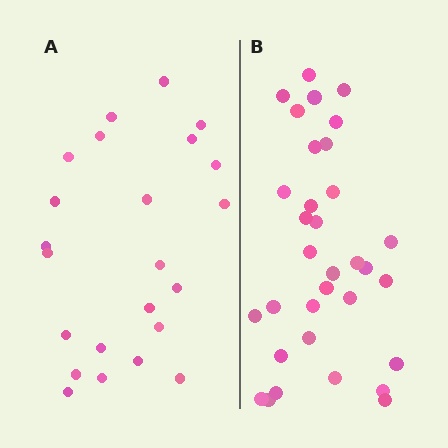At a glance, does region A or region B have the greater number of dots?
Region B (the right region) has more dots.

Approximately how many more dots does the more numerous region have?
Region B has roughly 10 or so more dots than region A.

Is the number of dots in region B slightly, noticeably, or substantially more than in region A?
Region B has noticeably more, but not dramatically so. The ratio is roughly 1.4 to 1.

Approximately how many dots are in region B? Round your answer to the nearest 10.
About 30 dots. (The exact count is 33, which rounds to 30.)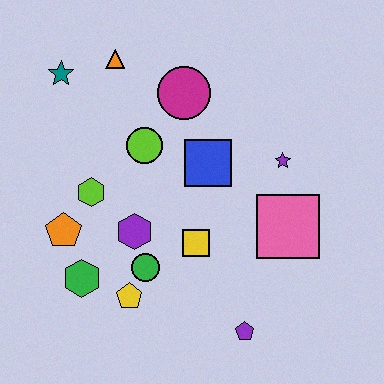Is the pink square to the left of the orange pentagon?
No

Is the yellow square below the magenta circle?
Yes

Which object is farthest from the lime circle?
The purple pentagon is farthest from the lime circle.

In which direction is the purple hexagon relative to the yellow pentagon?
The purple hexagon is above the yellow pentagon.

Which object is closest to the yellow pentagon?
The green circle is closest to the yellow pentagon.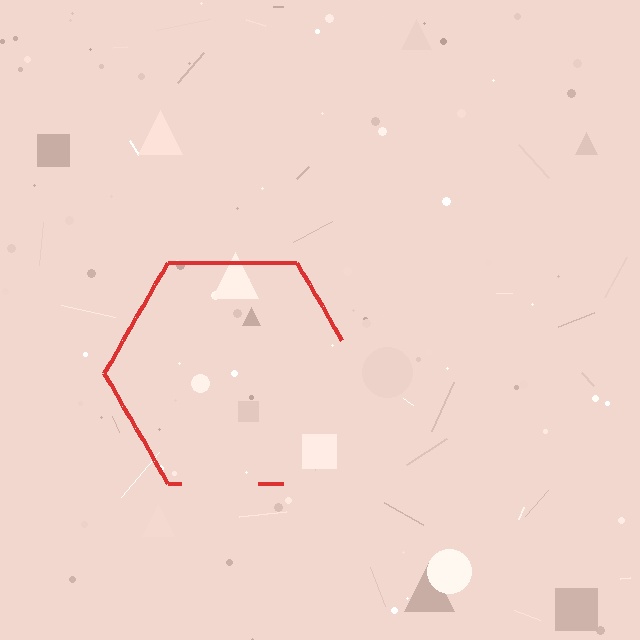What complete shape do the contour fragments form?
The contour fragments form a hexagon.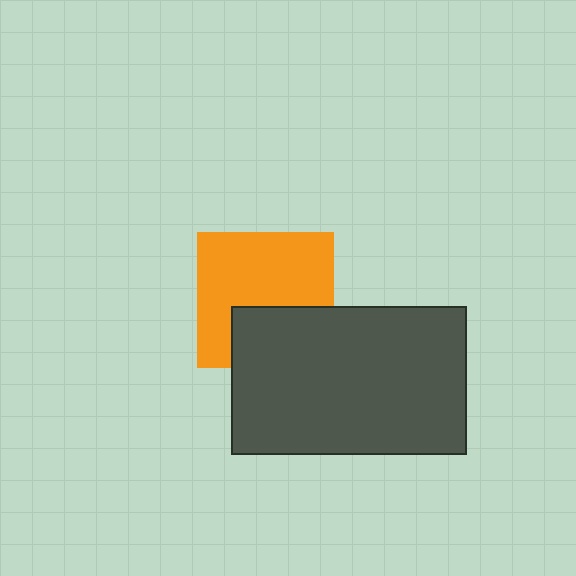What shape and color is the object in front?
The object in front is a dark gray rectangle.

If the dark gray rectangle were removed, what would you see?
You would see the complete orange square.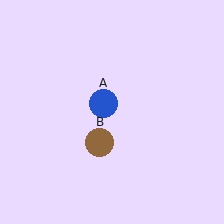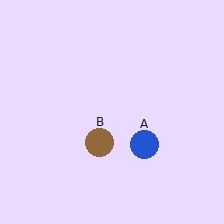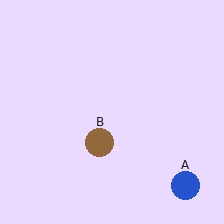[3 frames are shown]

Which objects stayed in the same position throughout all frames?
Brown circle (object B) remained stationary.